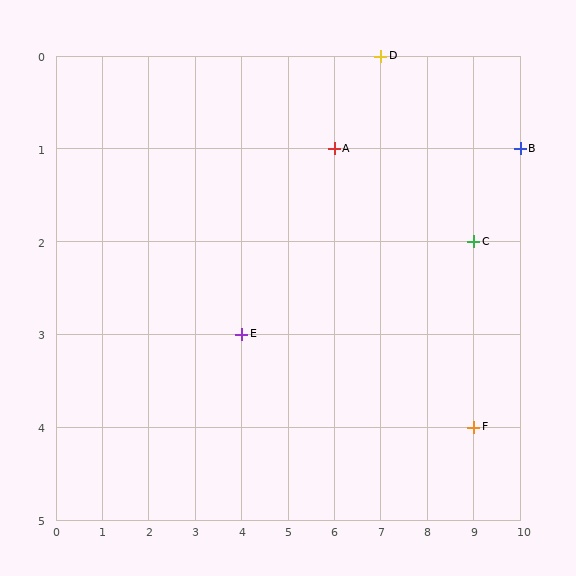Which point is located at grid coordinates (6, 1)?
Point A is at (6, 1).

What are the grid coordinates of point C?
Point C is at grid coordinates (9, 2).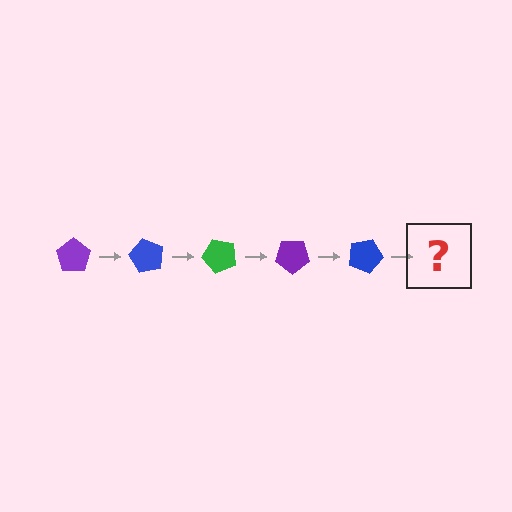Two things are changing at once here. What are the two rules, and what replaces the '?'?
The two rules are that it rotates 60 degrees each step and the color cycles through purple, blue, and green. The '?' should be a green pentagon, rotated 300 degrees from the start.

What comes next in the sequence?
The next element should be a green pentagon, rotated 300 degrees from the start.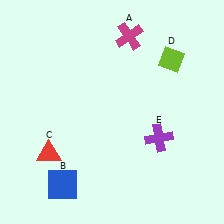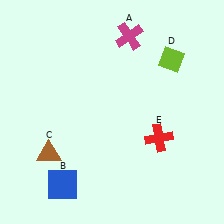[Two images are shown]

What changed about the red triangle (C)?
In Image 1, C is red. In Image 2, it changed to brown.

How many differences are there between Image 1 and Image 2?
There are 2 differences between the two images.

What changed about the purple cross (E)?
In Image 1, E is purple. In Image 2, it changed to red.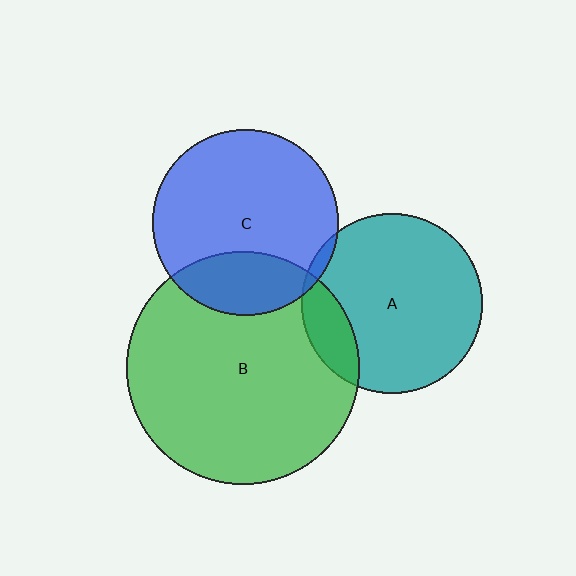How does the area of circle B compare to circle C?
Approximately 1.6 times.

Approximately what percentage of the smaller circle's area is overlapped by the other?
Approximately 25%.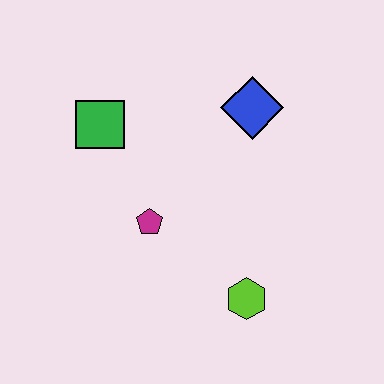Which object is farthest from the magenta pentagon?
The blue diamond is farthest from the magenta pentagon.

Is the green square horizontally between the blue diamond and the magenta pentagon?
No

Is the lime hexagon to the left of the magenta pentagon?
No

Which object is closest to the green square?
The magenta pentagon is closest to the green square.